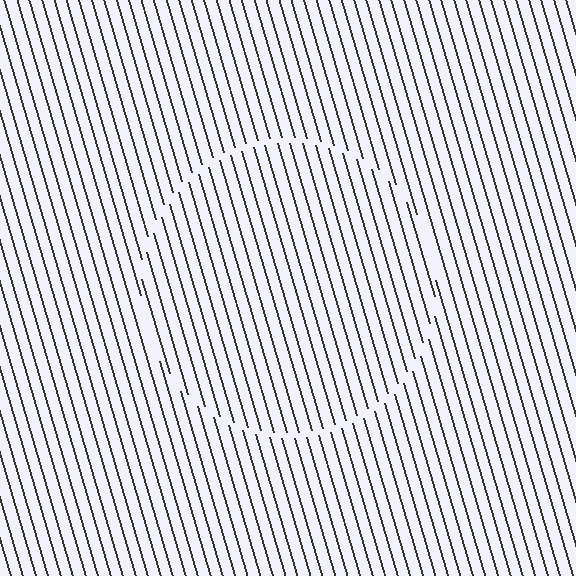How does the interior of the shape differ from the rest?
The interior of the shape contains the same grating, shifted by half a period — the contour is defined by the phase discontinuity where line-ends from the inner and outer gratings abut.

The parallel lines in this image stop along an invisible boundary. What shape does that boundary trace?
An illusory circle. The interior of the shape contains the same grating, shifted by half a period — the contour is defined by the phase discontinuity where line-ends from the inner and outer gratings abut.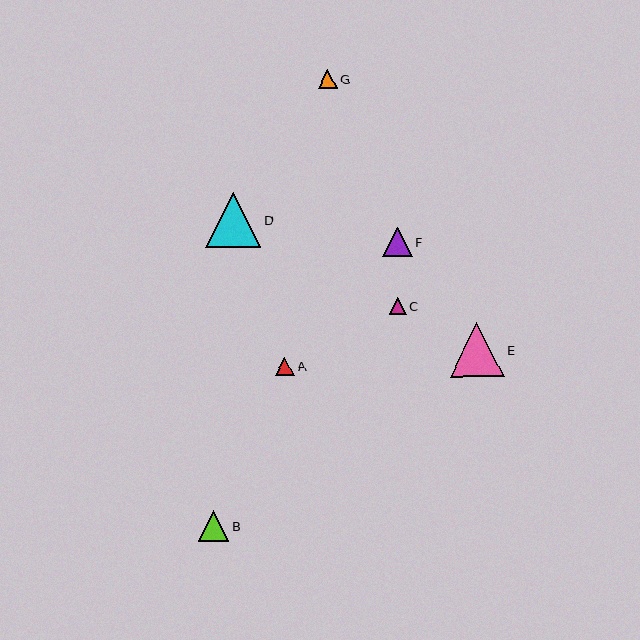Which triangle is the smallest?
Triangle C is the smallest with a size of approximately 17 pixels.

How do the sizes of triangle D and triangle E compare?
Triangle D and triangle E are approximately the same size.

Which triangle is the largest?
Triangle D is the largest with a size of approximately 55 pixels.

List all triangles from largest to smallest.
From largest to smallest: D, E, B, F, G, A, C.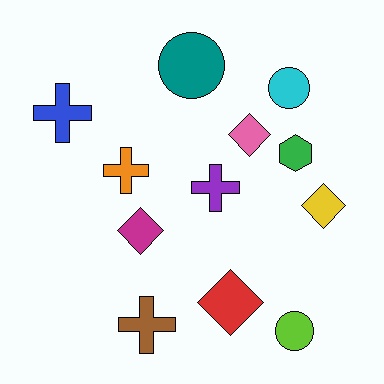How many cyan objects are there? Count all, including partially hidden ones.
There is 1 cyan object.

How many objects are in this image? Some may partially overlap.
There are 12 objects.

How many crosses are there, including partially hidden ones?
There are 4 crosses.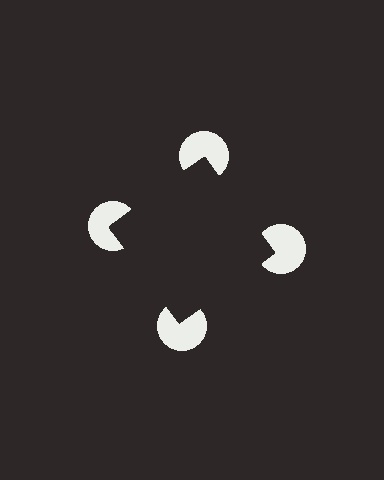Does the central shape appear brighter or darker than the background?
It typically appears slightly darker than the background, even though no actual brightness change is drawn.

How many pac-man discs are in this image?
There are 4 — one at each vertex of the illusory square.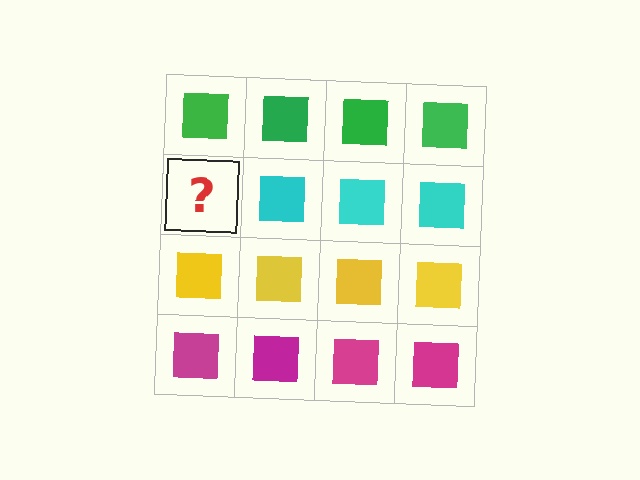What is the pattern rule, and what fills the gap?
The rule is that each row has a consistent color. The gap should be filled with a cyan square.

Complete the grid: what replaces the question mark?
The question mark should be replaced with a cyan square.